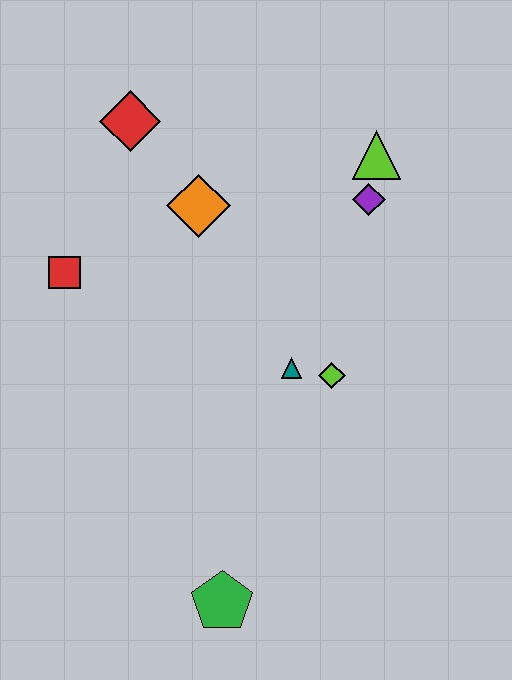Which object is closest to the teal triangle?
The lime diamond is closest to the teal triangle.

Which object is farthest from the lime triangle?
The green pentagon is farthest from the lime triangle.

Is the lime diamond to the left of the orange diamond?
No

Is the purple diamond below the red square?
No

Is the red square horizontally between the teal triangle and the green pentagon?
No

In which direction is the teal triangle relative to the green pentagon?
The teal triangle is above the green pentagon.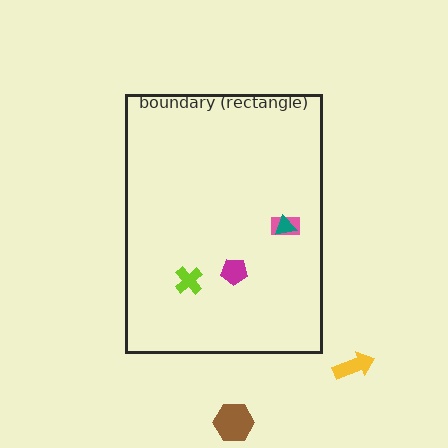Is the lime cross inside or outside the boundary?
Inside.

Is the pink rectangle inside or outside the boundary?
Inside.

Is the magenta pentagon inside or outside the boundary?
Inside.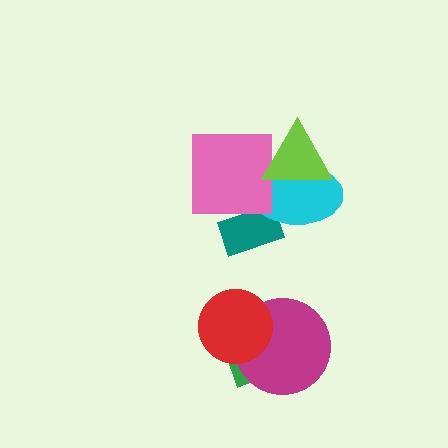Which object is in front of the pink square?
The lime triangle is in front of the pink square.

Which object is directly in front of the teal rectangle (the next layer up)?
The cyan ellipse is directly in front of the teal rectangle.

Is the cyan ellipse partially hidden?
Yes, it is partially covered by another shape.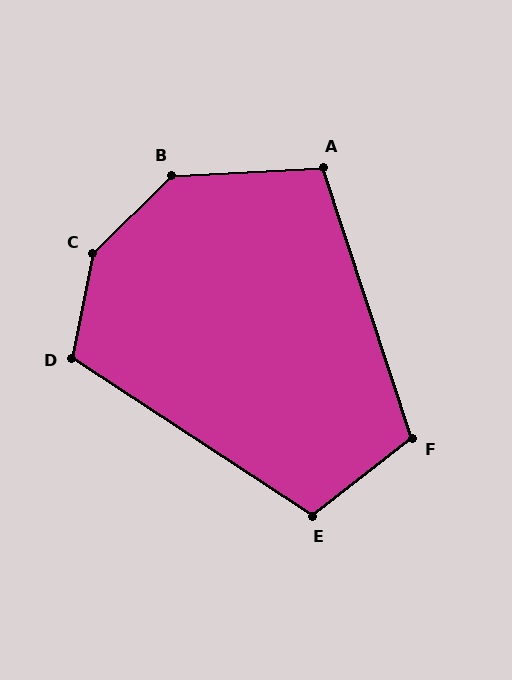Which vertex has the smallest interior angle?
A, at approximately 105 degrees.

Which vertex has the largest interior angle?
C, at approximately 146 degrees.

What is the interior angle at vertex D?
Approximately 112 degrees (obtuse).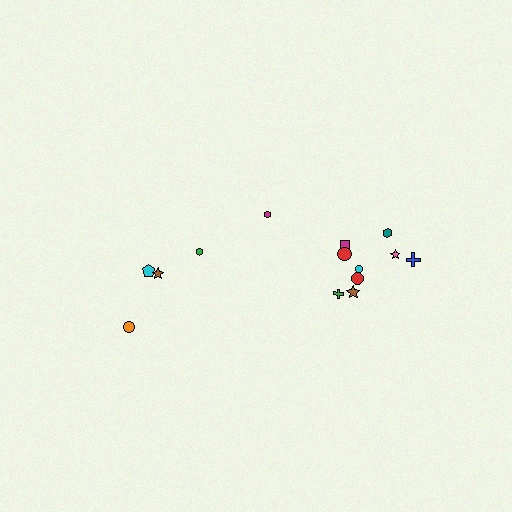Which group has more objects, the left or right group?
The right group.